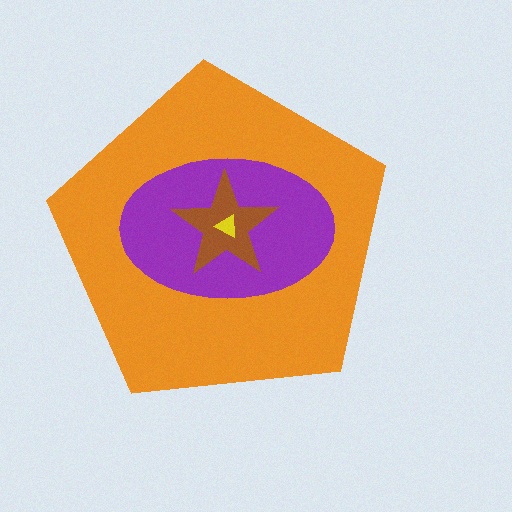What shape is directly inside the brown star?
The yellow triangle.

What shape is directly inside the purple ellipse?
The brown star.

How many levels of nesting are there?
4.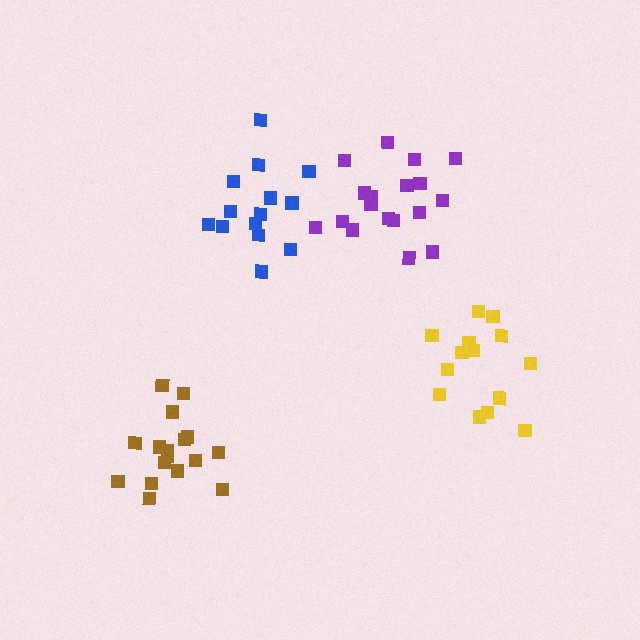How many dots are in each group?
Group 1: 14 dots, Group 2: 14 dots, Group 3: 18 dots, Group 4: 17 dots (63 total).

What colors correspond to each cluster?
The clusters are colored: yellow, blue, purple, brown.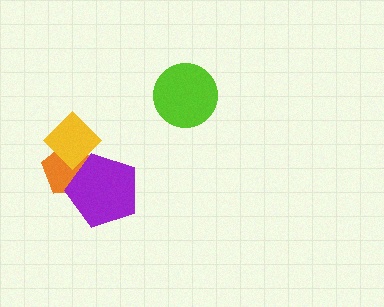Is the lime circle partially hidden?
No, no other shape covers it.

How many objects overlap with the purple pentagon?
2 objects overlap with the purple pentagon.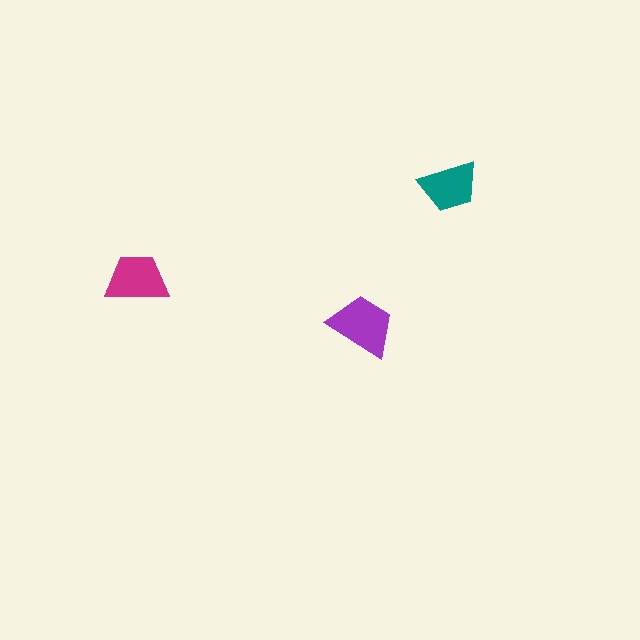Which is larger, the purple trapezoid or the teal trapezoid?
The purple one.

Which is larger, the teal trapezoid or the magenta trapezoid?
The magenta one.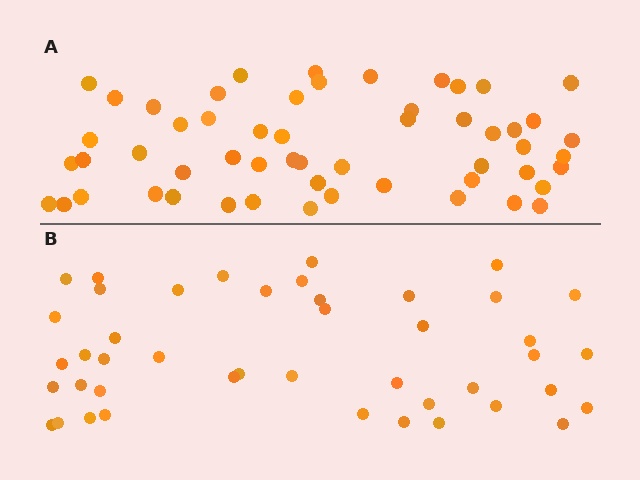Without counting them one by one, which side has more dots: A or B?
Region A (the top region) has more dots.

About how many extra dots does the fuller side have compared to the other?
Region A has roughly 12 or so more dots than region B.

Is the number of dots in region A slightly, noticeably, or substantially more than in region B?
Region A has noticeably more, but not dramatically so. The ratio is roughly 1.2 to 1.